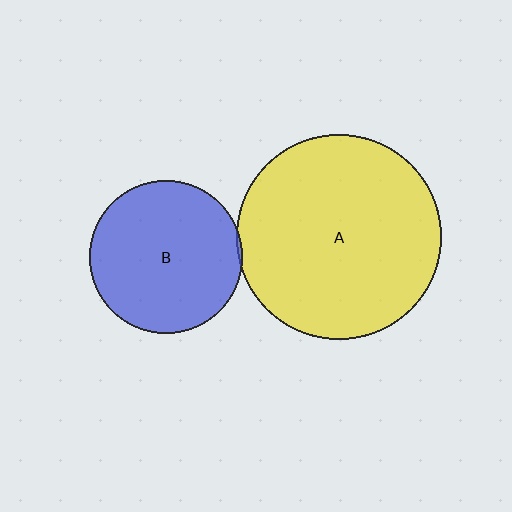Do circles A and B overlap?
Yes.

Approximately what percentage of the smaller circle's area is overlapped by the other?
Approximately 5%.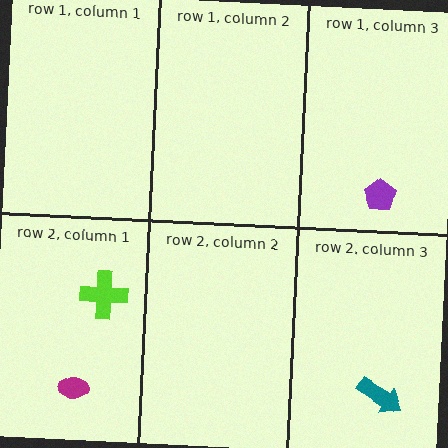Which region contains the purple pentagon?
The row 1, column 3 region.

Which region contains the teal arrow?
The row 2, column 3 region.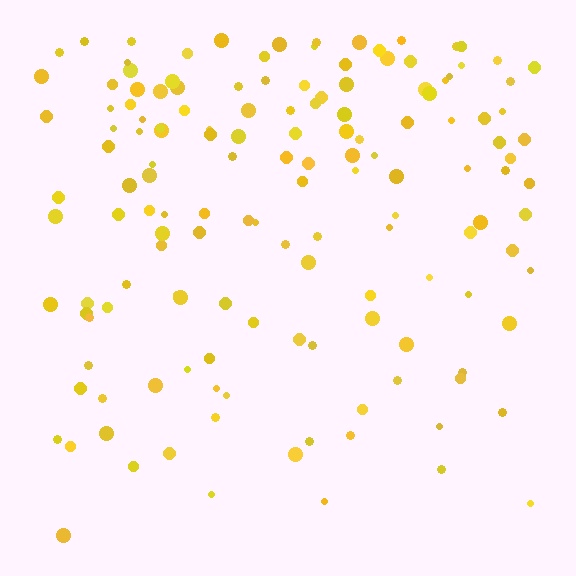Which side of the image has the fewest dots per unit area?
The bottom.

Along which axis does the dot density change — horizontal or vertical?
Vertical.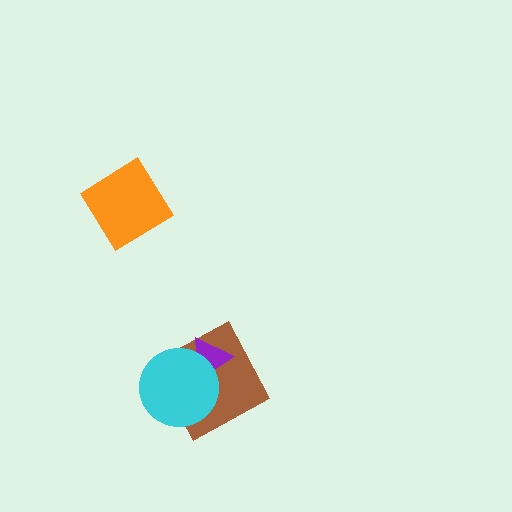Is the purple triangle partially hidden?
Yes, it is partially covered by another shape.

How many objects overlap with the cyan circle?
2 objects overlap with the cyan circle.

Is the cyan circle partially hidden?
No, no other shape covers it.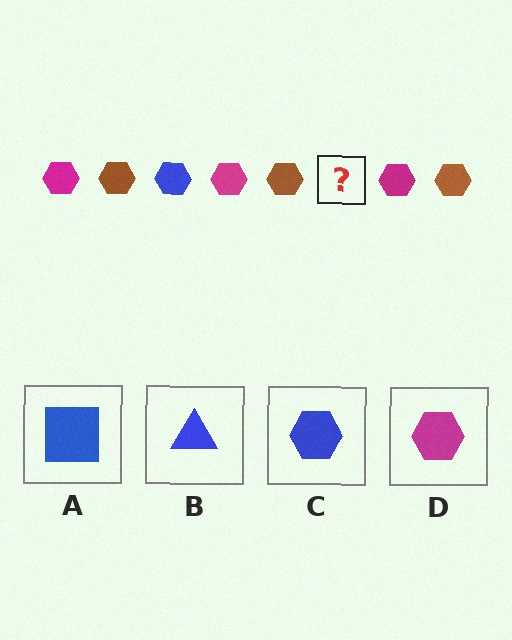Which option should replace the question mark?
Option C.